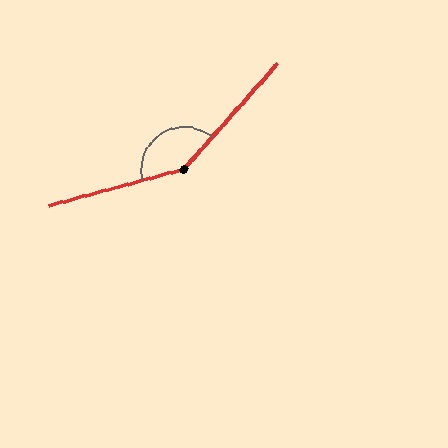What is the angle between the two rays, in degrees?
Approximately 147 degrees.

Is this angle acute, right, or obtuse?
It is obtuse.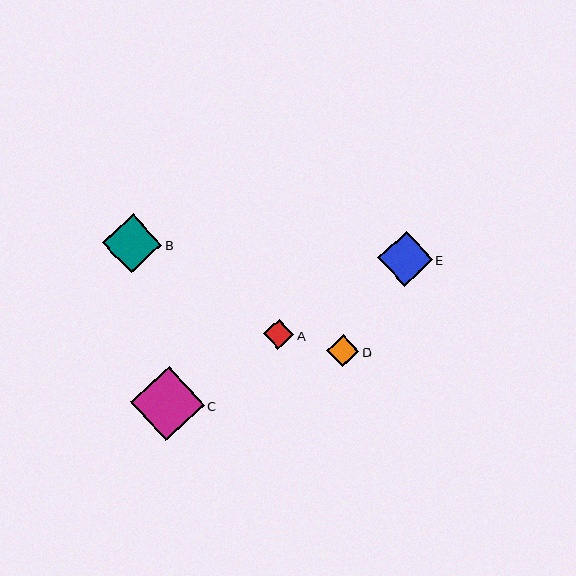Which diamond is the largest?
Diamond C is the largest with a size of approximately 73 pixels.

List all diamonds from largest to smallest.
From largest to smallest: C, B, E, D, A.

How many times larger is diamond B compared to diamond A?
Diamond B is approximately 2.0 times the size of diamond A.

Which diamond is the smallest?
Diamond A is the smallest with a size of approximately 30 pixels.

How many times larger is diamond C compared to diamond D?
Diamond C is approximately 2.3 times the size of diamond D.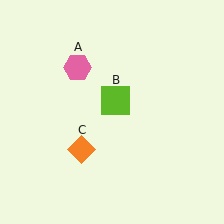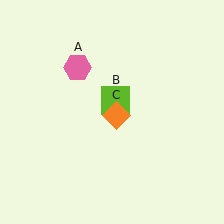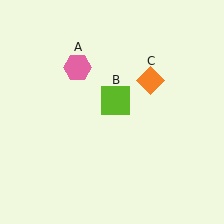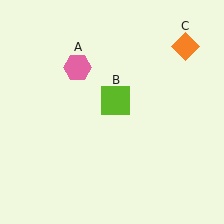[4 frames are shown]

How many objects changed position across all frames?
1 object changed position: orange diamond (object C).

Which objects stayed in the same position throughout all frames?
Pink hexagon (object A) and lime square (object B) remained stationary.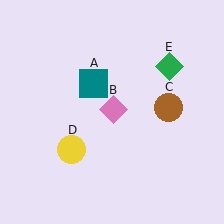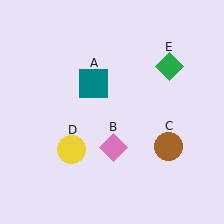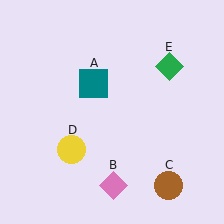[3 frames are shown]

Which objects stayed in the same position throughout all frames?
Teal square (object A) and yellow circle (object D) and green diamond (object E) remained stationary.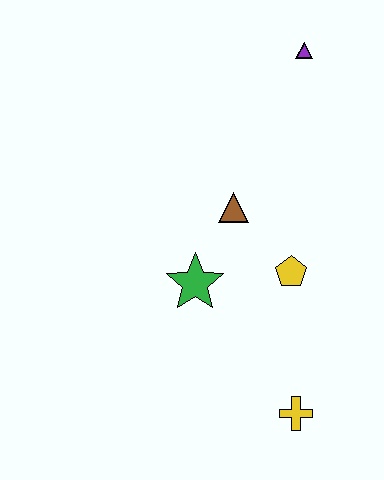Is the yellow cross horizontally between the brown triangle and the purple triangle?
Yes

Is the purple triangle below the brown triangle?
No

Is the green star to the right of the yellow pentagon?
No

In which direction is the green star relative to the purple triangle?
The green star is below the purple triangle.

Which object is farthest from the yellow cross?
The purple triangle is farthest from the yellow cross.